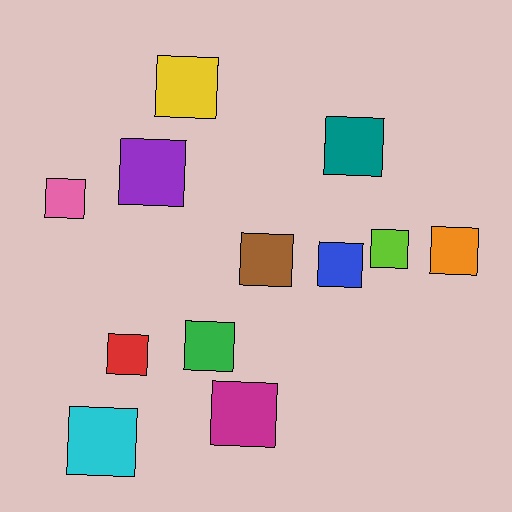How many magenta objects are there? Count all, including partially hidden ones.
There is 1 magenta object.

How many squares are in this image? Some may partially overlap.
There are 12 squares.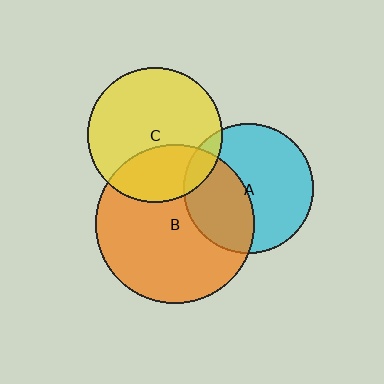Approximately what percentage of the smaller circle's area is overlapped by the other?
Approximately 40%.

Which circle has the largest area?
Circle B (orange).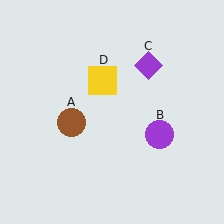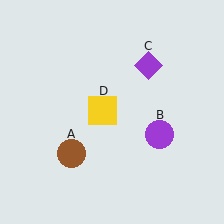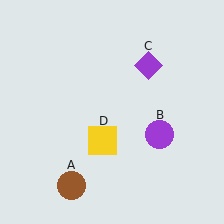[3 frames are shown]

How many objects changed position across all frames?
2 objects changed position: brown circle (object A), yellow square (object D).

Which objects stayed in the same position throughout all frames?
Purple circle (object B) and purple diamond (object C) remained stationary.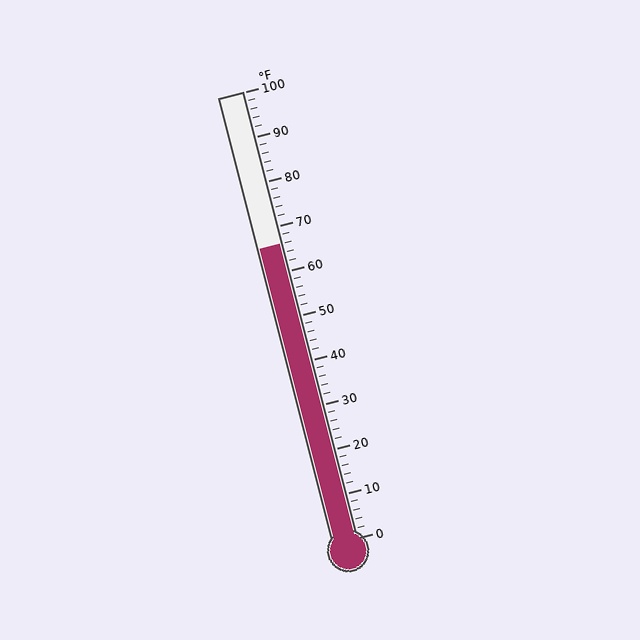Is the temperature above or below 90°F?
The temperature is below 90°F.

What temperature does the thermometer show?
The thermometer shows approximately 66°F.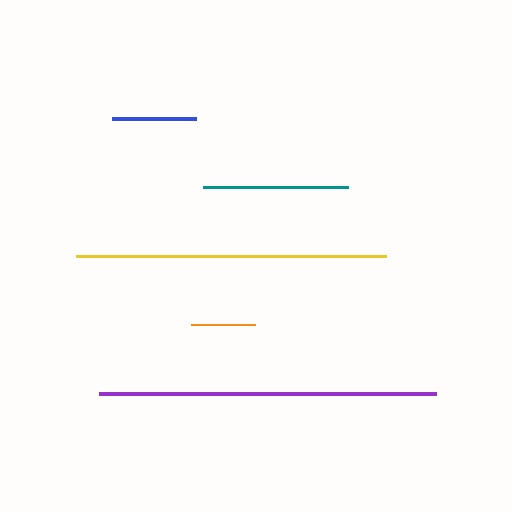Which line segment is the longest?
The purple line is the longest at approximately 337 pixels.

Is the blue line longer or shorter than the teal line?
The teal line is longer than the blue line.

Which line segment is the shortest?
The orange line is the shortest at approximately 65 pixels.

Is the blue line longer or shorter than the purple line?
The purple line is longer than the blue line.